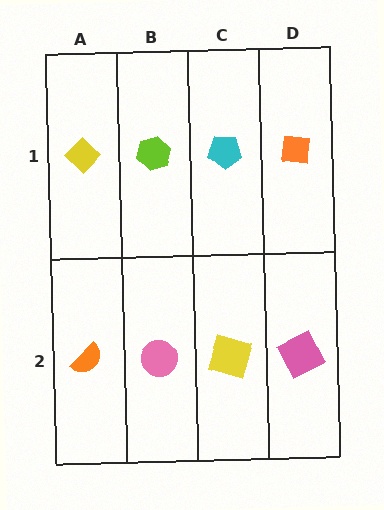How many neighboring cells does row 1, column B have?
3.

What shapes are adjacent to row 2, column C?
A cyan pentagon (row 1, column C), a pink circle (row 2, column B), a pink square (row 2, column D).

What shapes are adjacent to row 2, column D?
An orange square (row 1, column D), a yellow square (row 2, column C).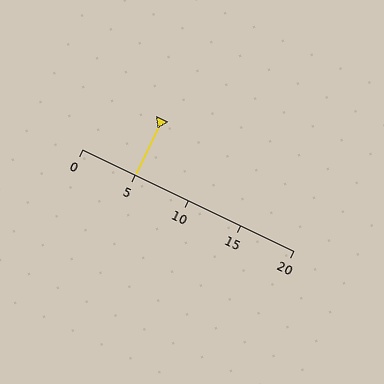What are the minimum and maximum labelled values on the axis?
The axis runs from 0 to 20.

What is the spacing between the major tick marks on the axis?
The major ticks are spaced 5 apart.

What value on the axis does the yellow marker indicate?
The marker indicates approximately 5.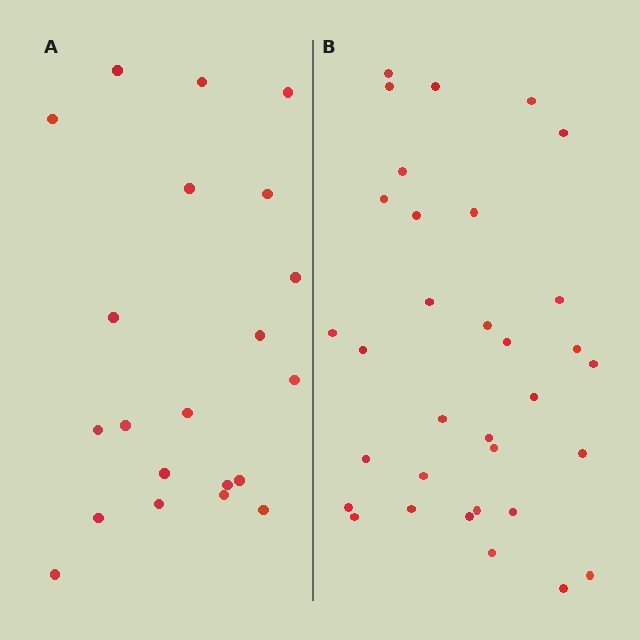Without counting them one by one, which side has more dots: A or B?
Region B (the right region) has more dots.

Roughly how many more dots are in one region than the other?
Region B has roughly 12 or so more dots than region A.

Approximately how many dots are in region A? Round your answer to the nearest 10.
About 20 dots. (The exact count is 21, which rounds to 20.)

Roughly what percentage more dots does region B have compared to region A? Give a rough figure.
About 55% more.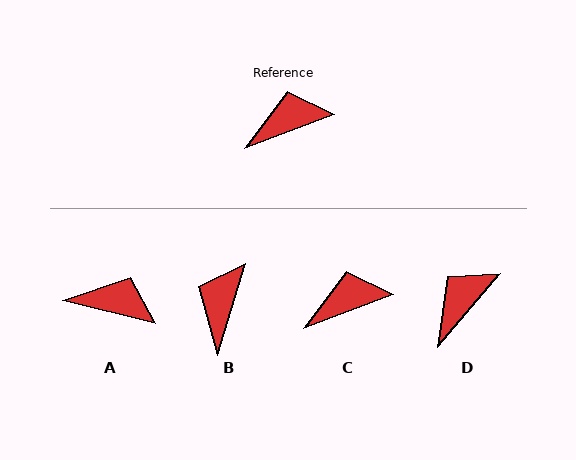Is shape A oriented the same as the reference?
No, it is off by about 35 degrees.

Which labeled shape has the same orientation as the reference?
C.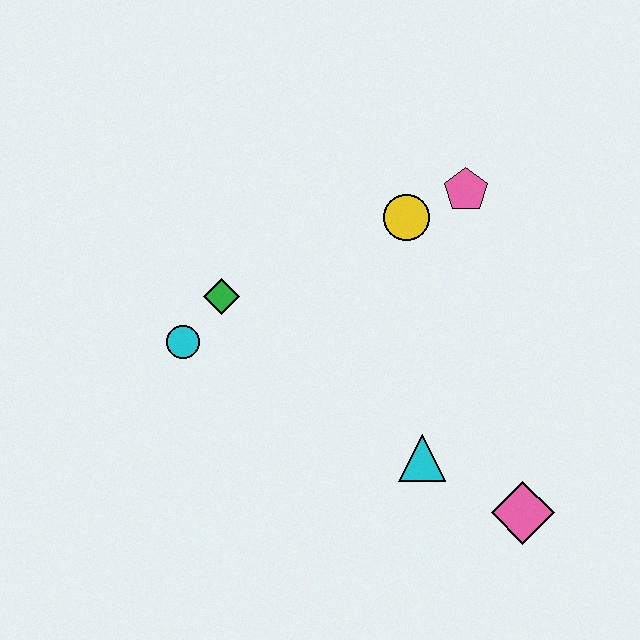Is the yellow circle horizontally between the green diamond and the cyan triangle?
Yes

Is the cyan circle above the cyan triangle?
Yes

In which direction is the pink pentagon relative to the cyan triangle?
The pink pentagon is above the cyan triangle.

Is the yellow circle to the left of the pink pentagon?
Yes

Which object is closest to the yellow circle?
The pink pentagon is closest to the yellow circle.